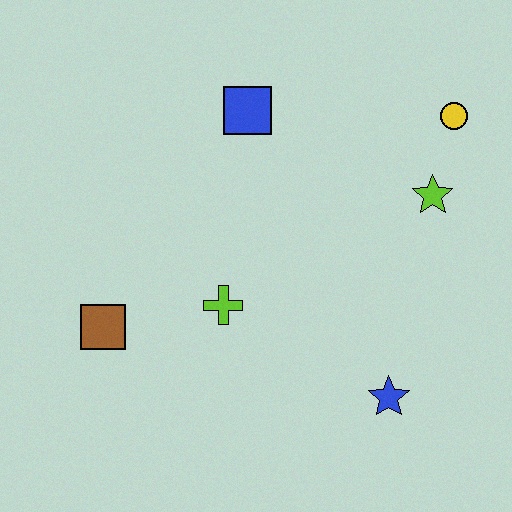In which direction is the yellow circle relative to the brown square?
The yellow circle is to the right of the brown square.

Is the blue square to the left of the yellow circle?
Yes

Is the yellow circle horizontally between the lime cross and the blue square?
No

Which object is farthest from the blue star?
The blue square is farthest from the blue star.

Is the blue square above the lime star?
Yes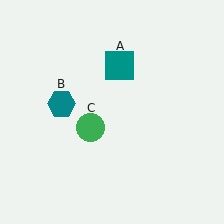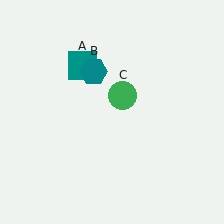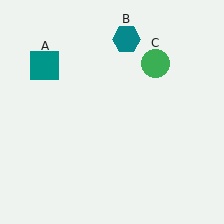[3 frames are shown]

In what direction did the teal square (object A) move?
The teal square (object A) moved left.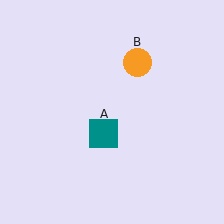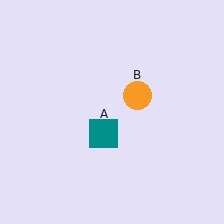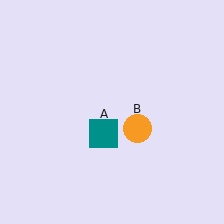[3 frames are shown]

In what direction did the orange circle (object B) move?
The orange circle (object B) moved down.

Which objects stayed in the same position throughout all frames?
Teal square (object A) remained stationary.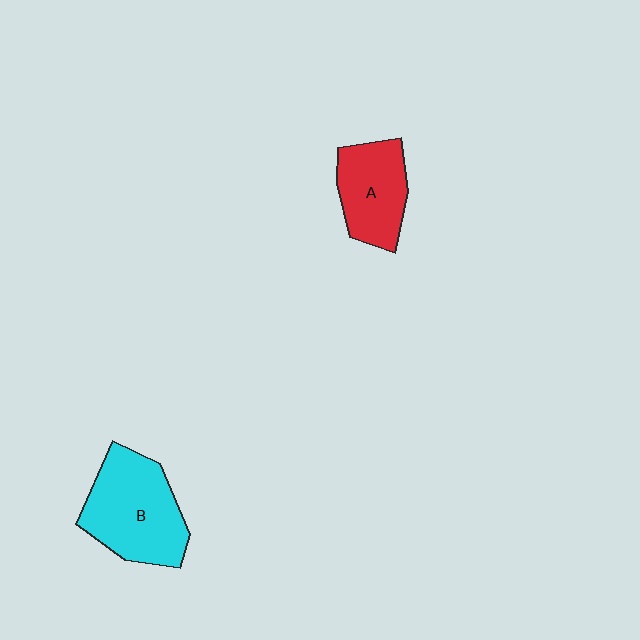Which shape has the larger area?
Shape B (cyan).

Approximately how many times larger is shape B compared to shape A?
Approximately 1.4 times.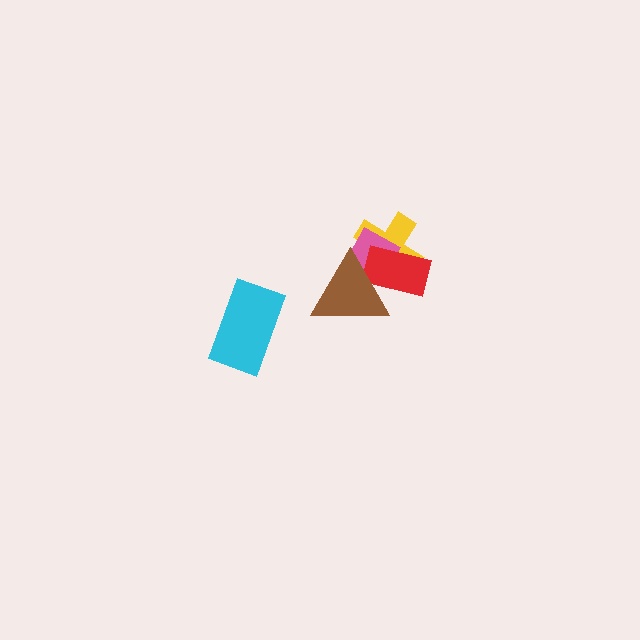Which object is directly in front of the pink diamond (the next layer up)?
The red rectangle is directly in front of the pink diamond.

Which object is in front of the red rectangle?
The brown triangle is in front of the red rectangle.